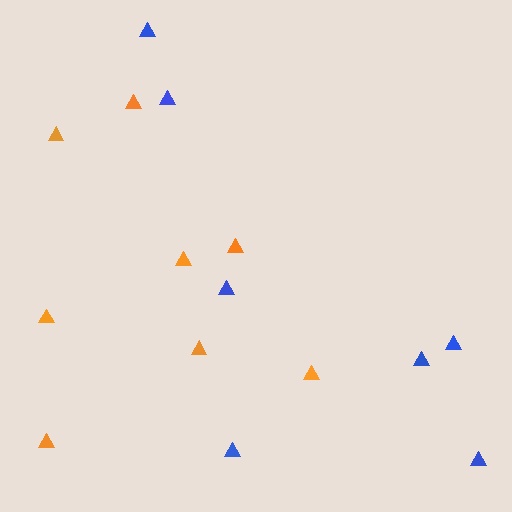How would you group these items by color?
There are 2 groups: one group of orange triangles (8) and one group of blue triangles (7).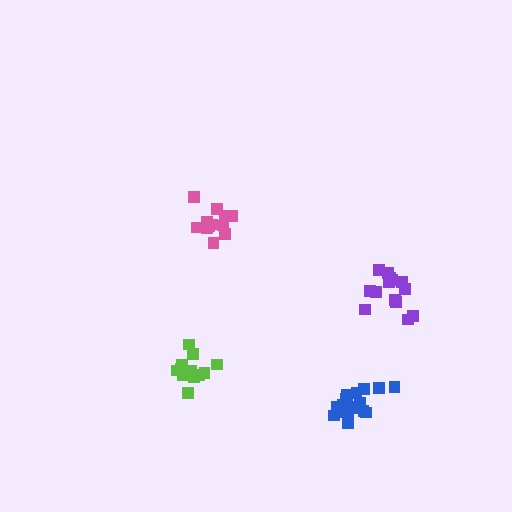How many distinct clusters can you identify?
There are 4 distinct clusters.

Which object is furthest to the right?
The purple cluster is rightmost.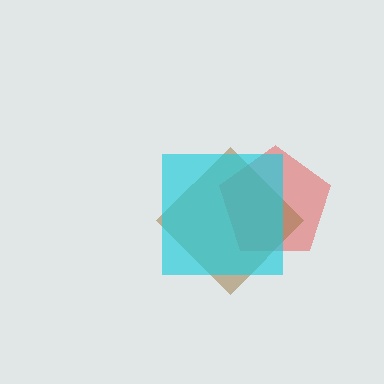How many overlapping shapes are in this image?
There are 3 overlapping shapes in the image.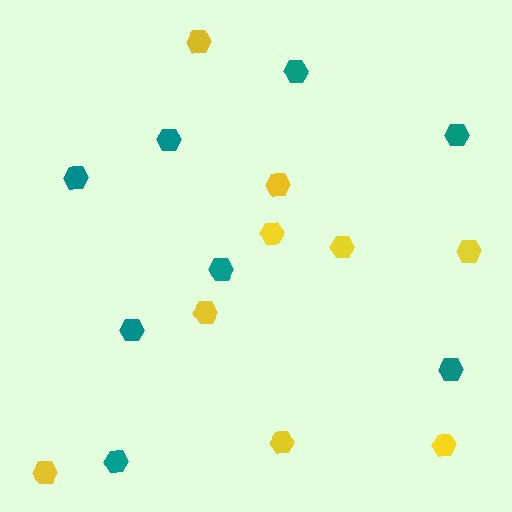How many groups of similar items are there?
There are 2 groups: one group of teal hexagons (8) and one group of yellow hexagons (9).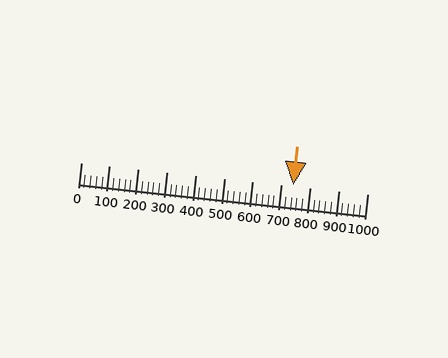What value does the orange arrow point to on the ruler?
The orange arrow points to approximately 740.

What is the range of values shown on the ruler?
The ruler shows values from 0 to 1000.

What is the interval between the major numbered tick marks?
The major tick marks are spaced 100 units apart.